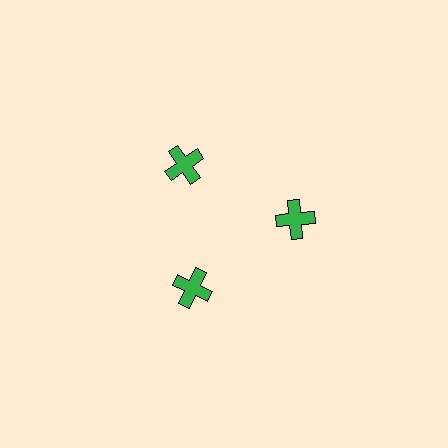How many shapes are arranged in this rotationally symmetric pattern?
There are 3 shapes, arranged in 3 groups of 1.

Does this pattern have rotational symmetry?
Yes, this pattern has 3-fold rotational symmetry. It looks the same after rotating 120 degrees around the center.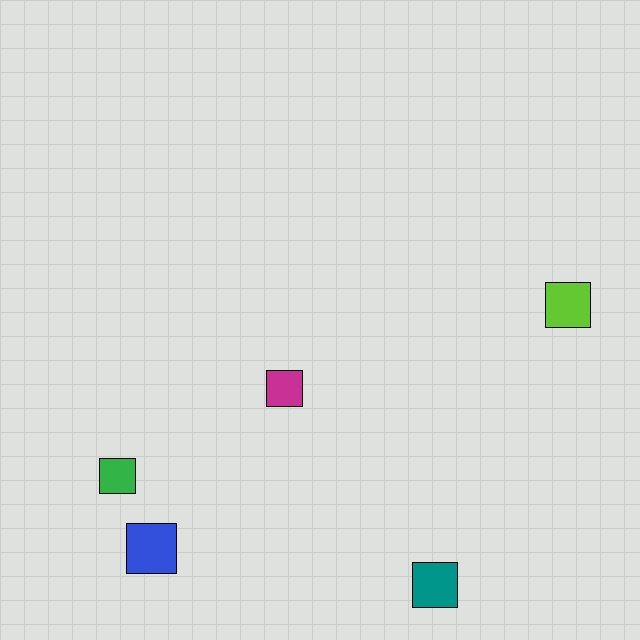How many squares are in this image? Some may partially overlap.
There are 5 squares.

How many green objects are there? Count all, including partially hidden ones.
There is 1 green object.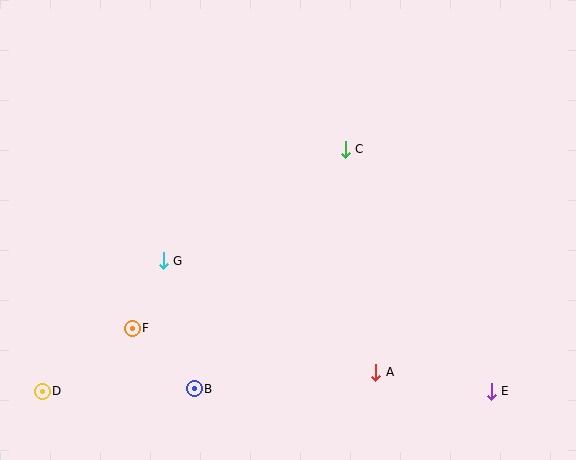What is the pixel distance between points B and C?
The distance between B and C is 283 pixels.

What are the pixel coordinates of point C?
Point C is at (345, 149).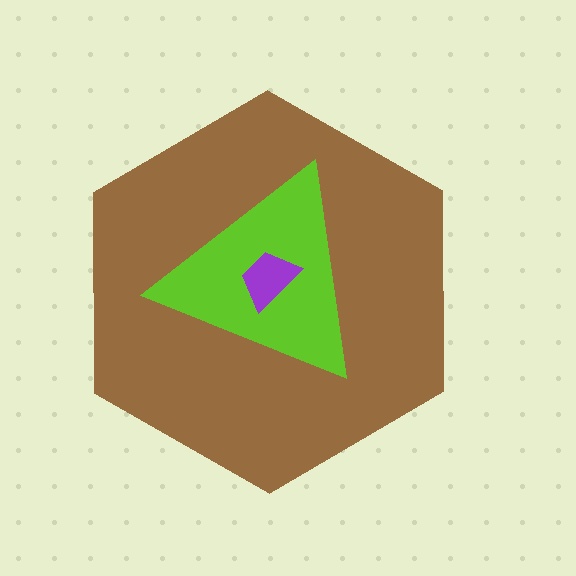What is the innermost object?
The purple trapezoid.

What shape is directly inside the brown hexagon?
The lime triangle.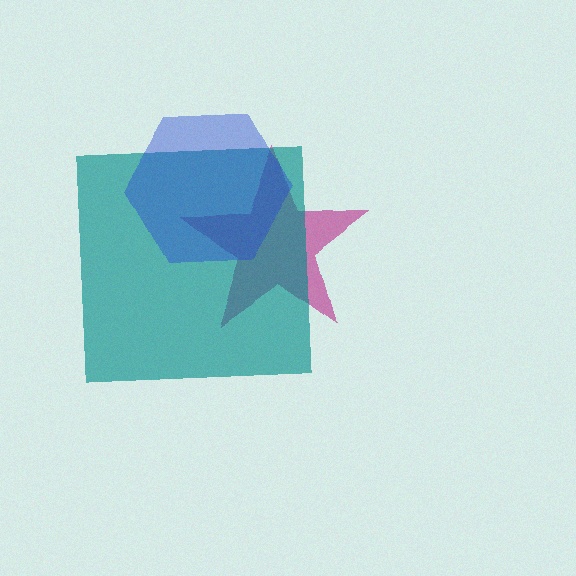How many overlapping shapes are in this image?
There are 3 overlapping shapes in the image.